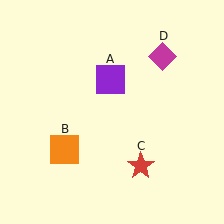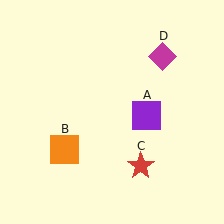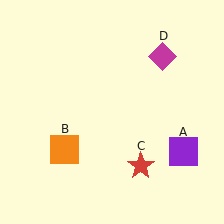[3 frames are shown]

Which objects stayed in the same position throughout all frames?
Orange square (object B) and red star (object C) and magenta diamond (object D) remained stationary.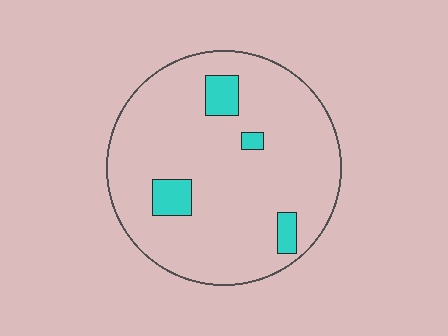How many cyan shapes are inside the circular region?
4.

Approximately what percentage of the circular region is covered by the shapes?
Approximately 10%.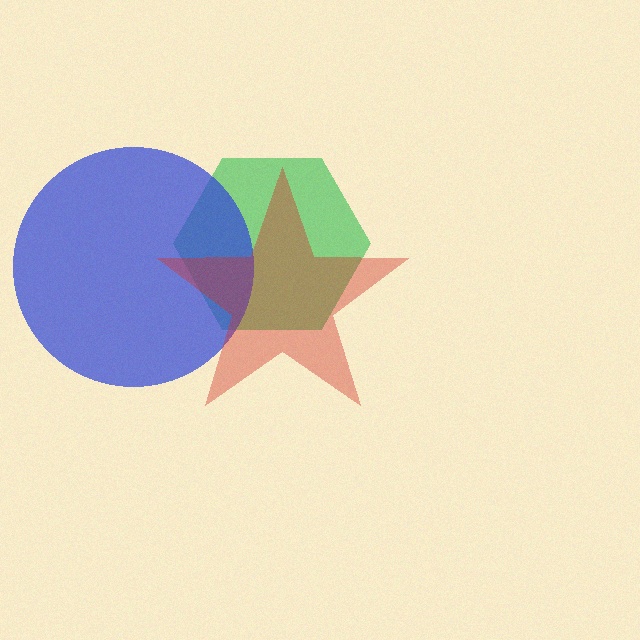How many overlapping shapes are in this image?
There are 3 overlapping shapes in the image.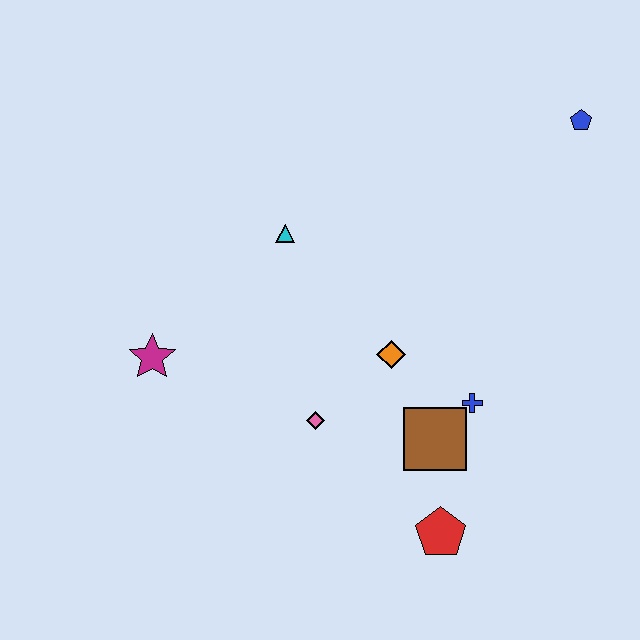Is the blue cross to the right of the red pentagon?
Yes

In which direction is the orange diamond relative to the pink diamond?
The orange diamond is to the right of the pink diamond.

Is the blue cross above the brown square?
Yes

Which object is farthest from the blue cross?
The magenta star is farthest from the blue cross.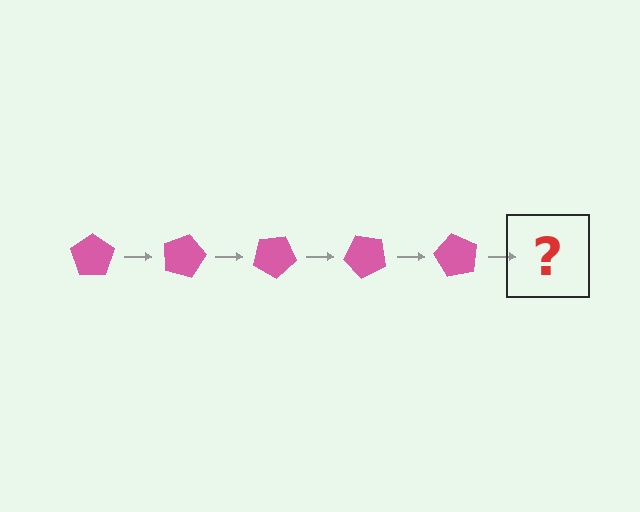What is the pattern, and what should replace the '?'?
The pattern is that the pentagon rotates 15 degrees each step. The '?' should be a pink pentagon rotated 75 degrees.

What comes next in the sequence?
The next element should be a pink pentagon rotated 75 degrees.